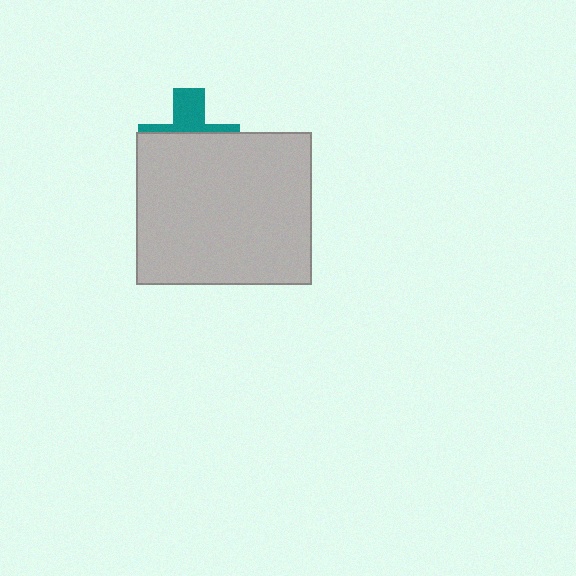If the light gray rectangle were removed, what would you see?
You would see the complete teal cross.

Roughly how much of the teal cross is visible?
A small part of it is visible (roughly 35%).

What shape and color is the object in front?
The object in front is a light gray rectangle.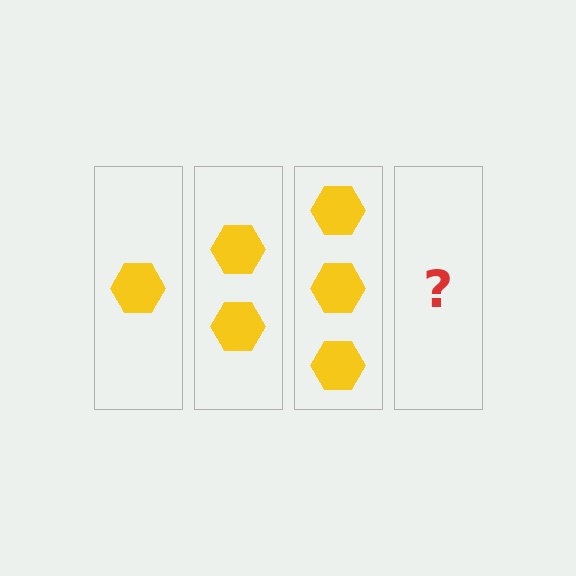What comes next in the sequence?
The next element should be 4 hexagons.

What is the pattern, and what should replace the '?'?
The pattern is that each step adds one more hexagon. The '?' should be 4 hexagons.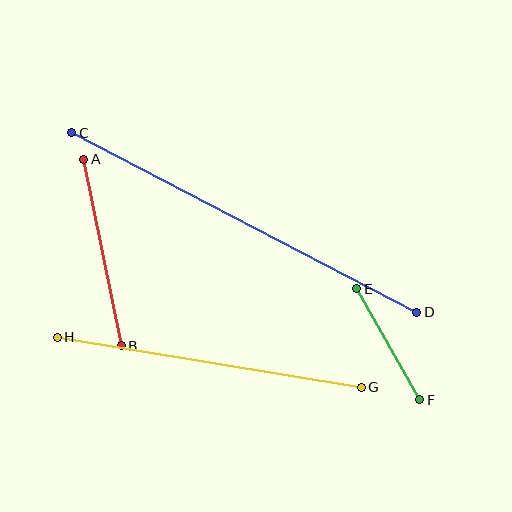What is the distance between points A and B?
The distance is approximately 190 pixels.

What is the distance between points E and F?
The distance is approximately 128 pixels.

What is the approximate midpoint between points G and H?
The midpoint is at approximately (209, 362) pixels.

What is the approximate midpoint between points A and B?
The midpoint is at approximately (102, 252) pixels.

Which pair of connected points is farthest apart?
Points C and D are farthest apart.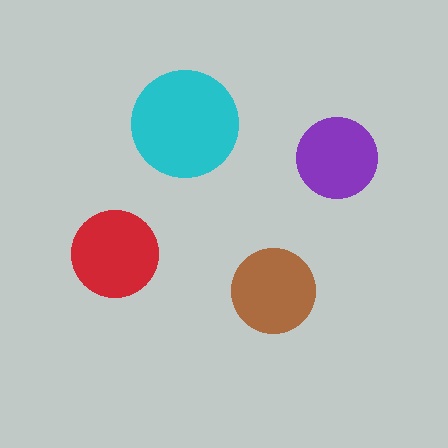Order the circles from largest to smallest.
the cyan one, the red one, the brown one, the purple one.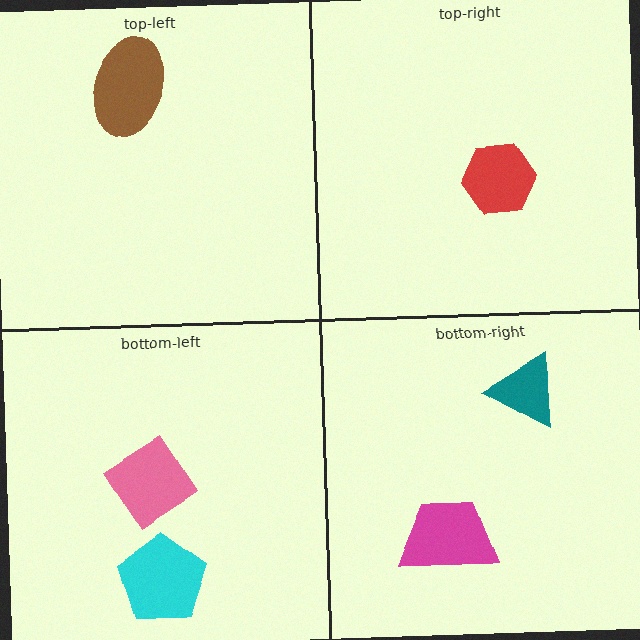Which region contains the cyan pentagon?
The bottom-left region.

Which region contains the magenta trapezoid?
The bottom-right region.